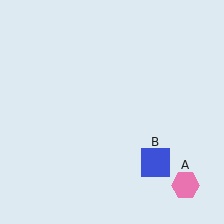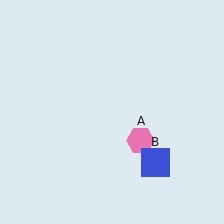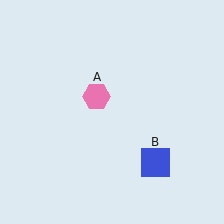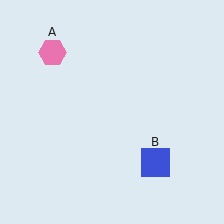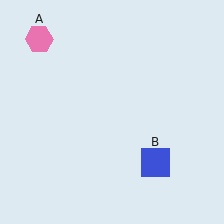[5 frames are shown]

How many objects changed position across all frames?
1 object changed position: pink hexagon (object A).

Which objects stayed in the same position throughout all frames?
Blue square (object B) remained stationary.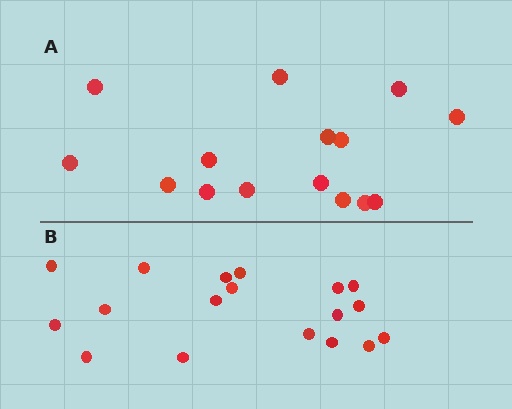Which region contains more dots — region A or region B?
Region B (the bottom region) has more dots.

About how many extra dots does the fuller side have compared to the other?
Region B has just a few more — roughly 2 or 3 more dots than region A.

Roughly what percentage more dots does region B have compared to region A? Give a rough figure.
About 20% more.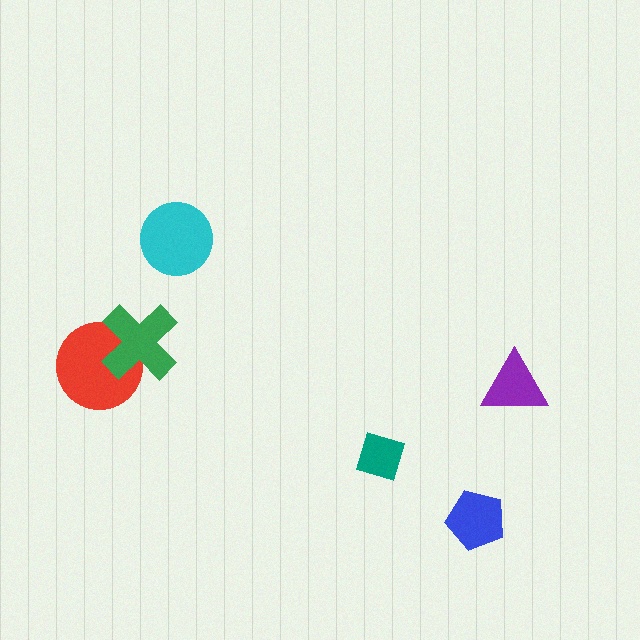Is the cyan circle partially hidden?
No, no other shape covers it.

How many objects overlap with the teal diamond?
0 objects overlap with the teal diamond.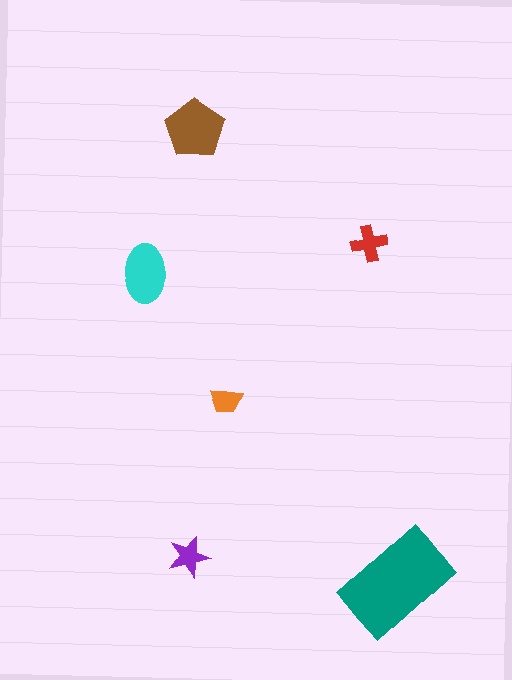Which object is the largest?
The teal rectangle.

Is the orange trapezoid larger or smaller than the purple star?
Smaller.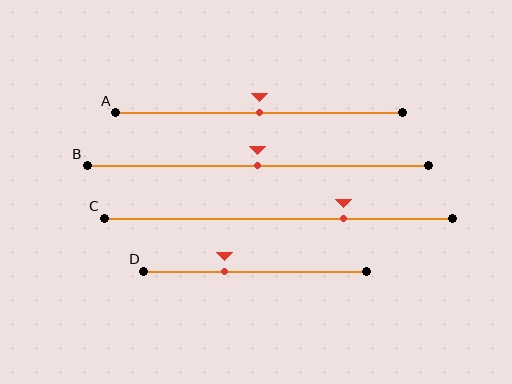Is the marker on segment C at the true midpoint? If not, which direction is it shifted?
No, the marker on segment C is shifted to the right by about 19% of the segment length.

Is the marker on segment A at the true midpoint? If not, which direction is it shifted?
Yes, the marker on segment A is at the true midpoint.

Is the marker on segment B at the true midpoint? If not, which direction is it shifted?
Yes, the marker on segment B is at the true midpoint.